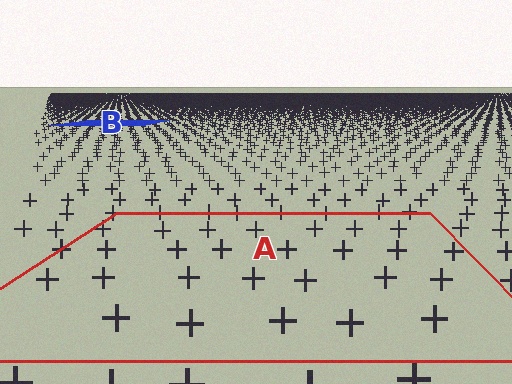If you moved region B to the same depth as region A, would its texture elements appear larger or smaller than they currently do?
They would appear larger. At a closer depth, the same texture elements are projected at a bigger on-screen size.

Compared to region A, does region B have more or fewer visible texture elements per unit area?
Region B has more texture elements per unit area — they are packed more densely because it is farther away.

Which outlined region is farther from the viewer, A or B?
Region B is farther from the viewer — the texture elements inside it appear smaller and more densely packed.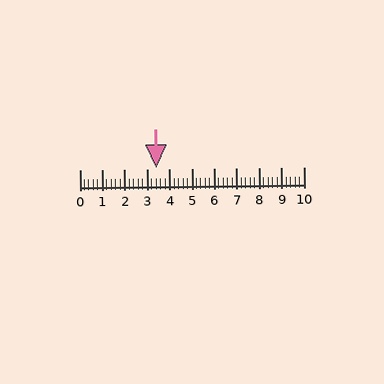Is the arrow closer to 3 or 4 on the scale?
The arrow is closer to 3.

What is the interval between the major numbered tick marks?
The major tick marks are spaced 1 units apart.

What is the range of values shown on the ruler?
The ruler shows values from 0 to 10.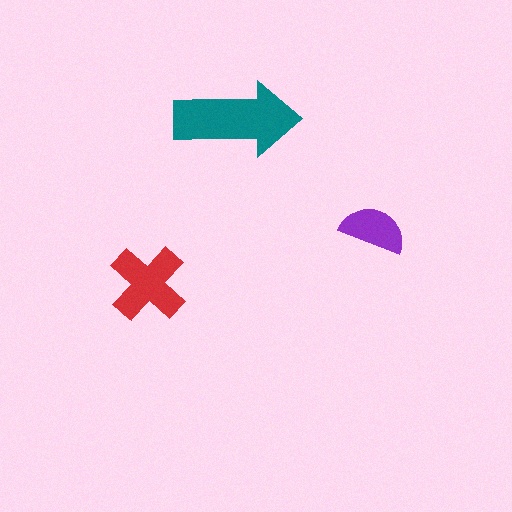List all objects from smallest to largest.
The purple semicircle, the red cross, the teal arrow.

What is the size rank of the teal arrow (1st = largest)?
1st.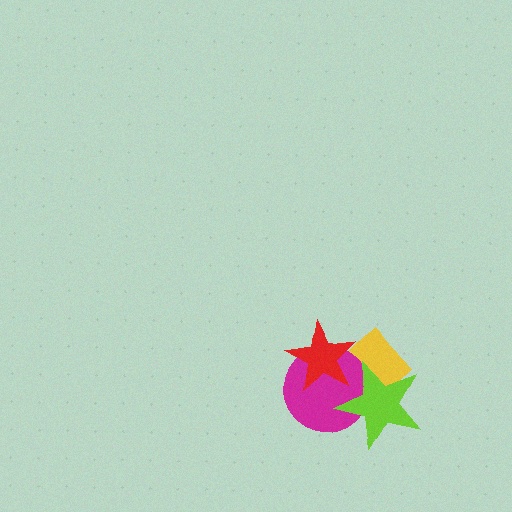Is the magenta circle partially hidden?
Yes, it is partially covered by another shape.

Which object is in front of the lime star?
The red star is in front of the lime star.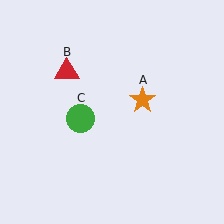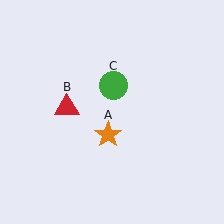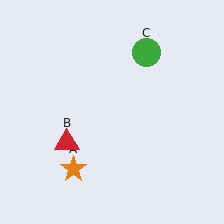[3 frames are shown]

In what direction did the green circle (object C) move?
The green circle (object C) moved up and to the right.